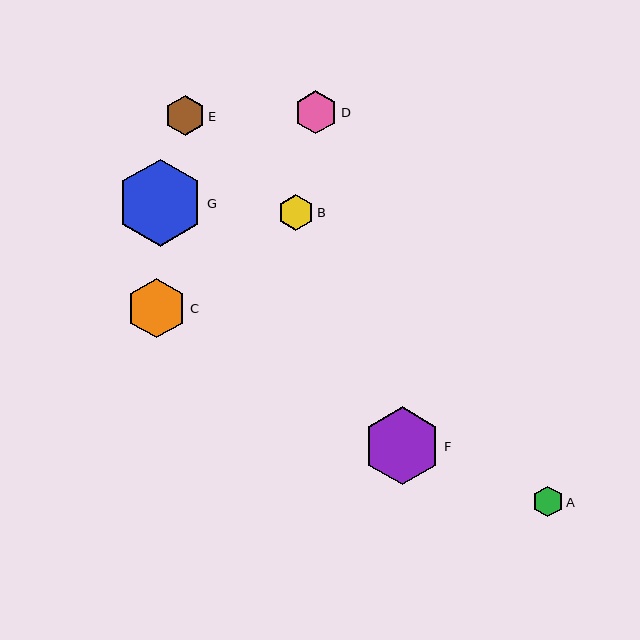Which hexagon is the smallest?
Hexagon A is the smallest with a size of approximately 31 pixels.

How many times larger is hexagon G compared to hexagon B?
Hexagon G is approximately 2.5 times the size of hexagon B.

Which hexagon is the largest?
Hexagon G is the largest with a size of approximately 87 pixels.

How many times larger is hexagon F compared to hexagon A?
Hexagon F is approximately 2.5 times the size of hexagon A.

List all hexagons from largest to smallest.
From largest to smallest: G, F, C, D, E, B, A.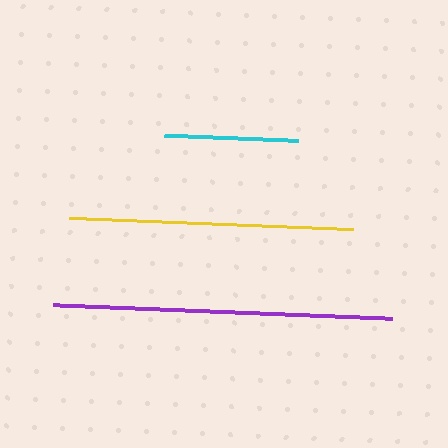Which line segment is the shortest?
The cyan line is the shortest at approximately 134 pixels.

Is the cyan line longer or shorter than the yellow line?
The yellow line is longer than the cyan line.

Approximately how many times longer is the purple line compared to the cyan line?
The purple line is approximately 2.5 times the length of the cyan line.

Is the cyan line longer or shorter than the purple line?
The purple line is longer than the cyan line.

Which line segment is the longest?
The purple line is the longest at approximately 340 pixels.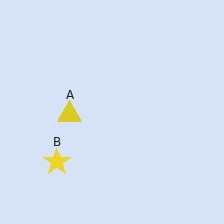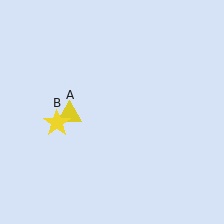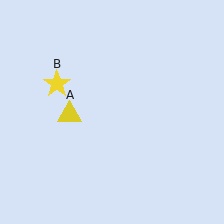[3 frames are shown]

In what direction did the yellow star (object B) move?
The yellow star (object B) moved up.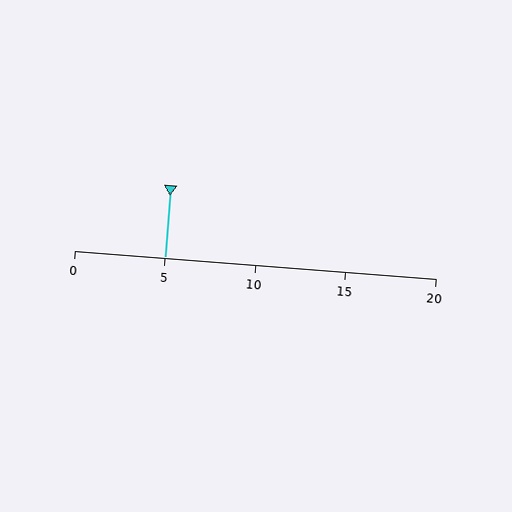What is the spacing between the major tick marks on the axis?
The major ticks are spaced 5 apart.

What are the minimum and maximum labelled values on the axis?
The axis runs from 0 to 20.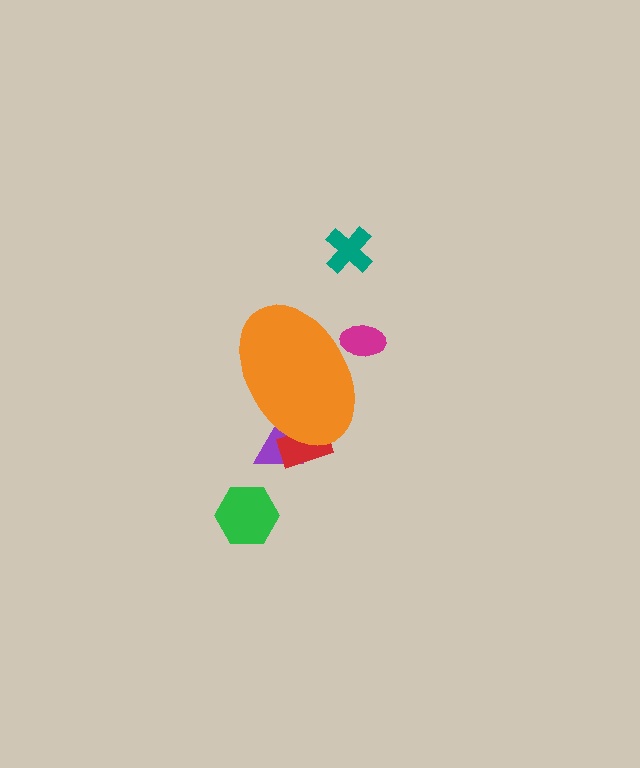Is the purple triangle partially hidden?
Yes, the purple triangle is partially hidden behind the orange ellipse.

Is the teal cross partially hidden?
No, the teal cross is fully visible.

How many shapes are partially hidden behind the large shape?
3 shapes are partially hidden.